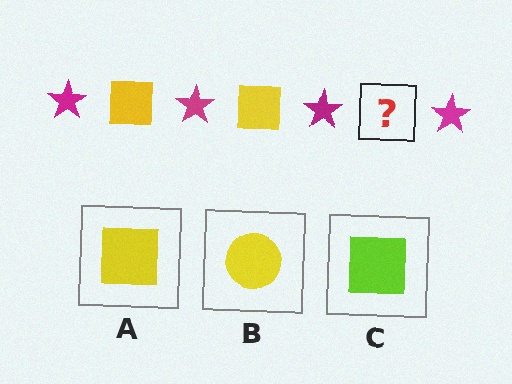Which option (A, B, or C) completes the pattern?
A.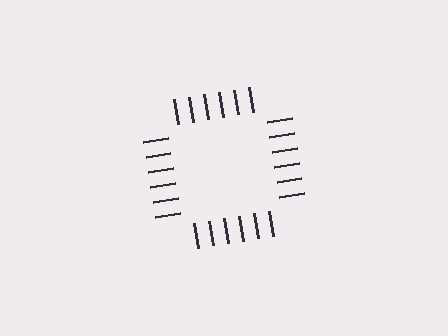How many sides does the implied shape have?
4 sides — the line-ends trace a square.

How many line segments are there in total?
24 — 6 along each of the 4 edges.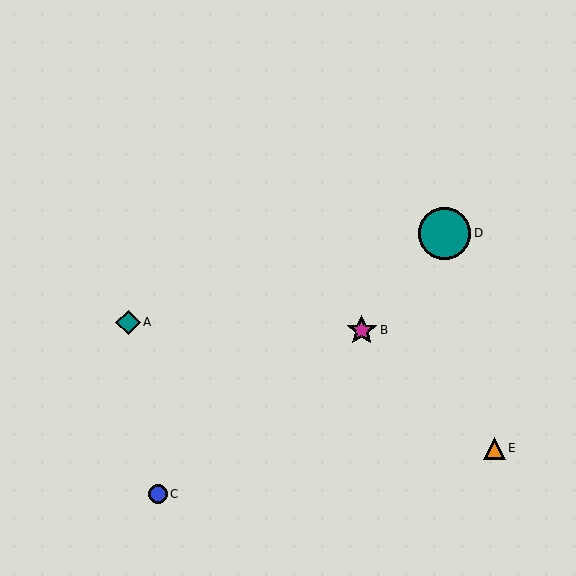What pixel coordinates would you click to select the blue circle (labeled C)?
Click at (158, 494) to select the blue circle C.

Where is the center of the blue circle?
The center of the blue circle is at (158, 494).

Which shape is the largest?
The teal circle (labeled D) is the largest.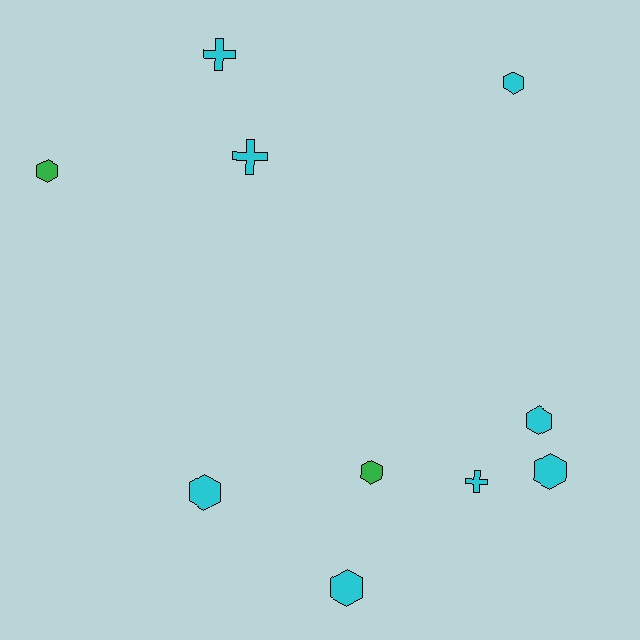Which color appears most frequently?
Cyan, with 8 objects.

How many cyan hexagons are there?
There are 5 cyan hexagons.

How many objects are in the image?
There are 10 objects.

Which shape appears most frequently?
Hexagon, with 7 objects.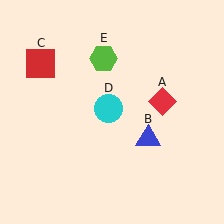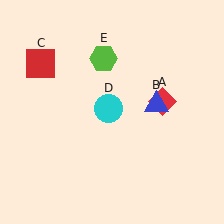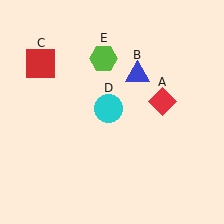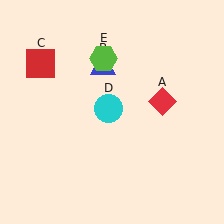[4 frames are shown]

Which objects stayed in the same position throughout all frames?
Red diamond (object A) and red square (object C) and cyan circle (object D) and lime hexagon (object E) remained stationary.